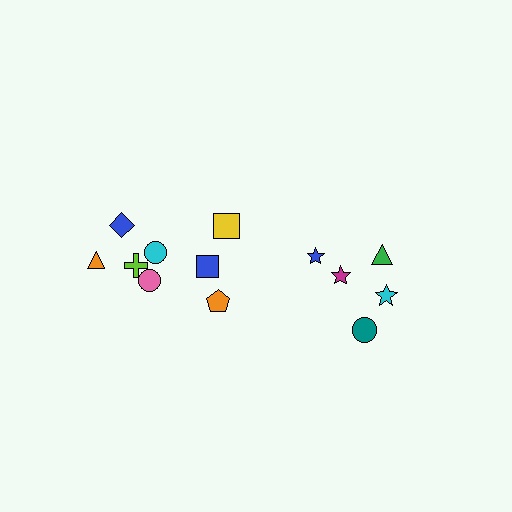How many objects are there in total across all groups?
There are 13 objects.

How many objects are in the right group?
There are 5 objects.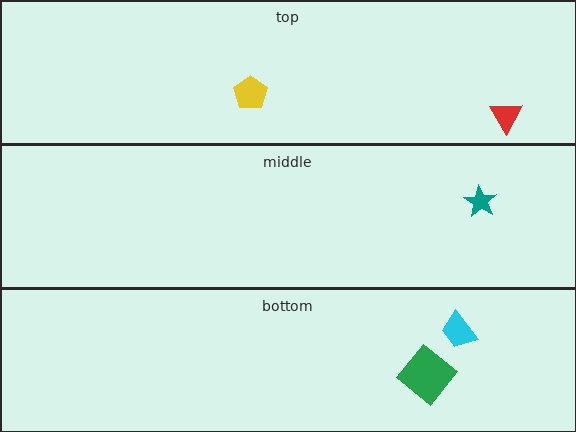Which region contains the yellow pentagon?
The top region.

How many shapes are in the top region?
2.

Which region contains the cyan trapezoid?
The bottom region.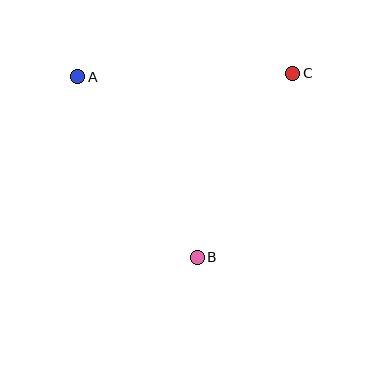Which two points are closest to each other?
Points B and C are closest to each other.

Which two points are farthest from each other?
Points A and B are farthest from each other.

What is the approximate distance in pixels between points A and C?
The distance between A and C is approximately 215 pixels.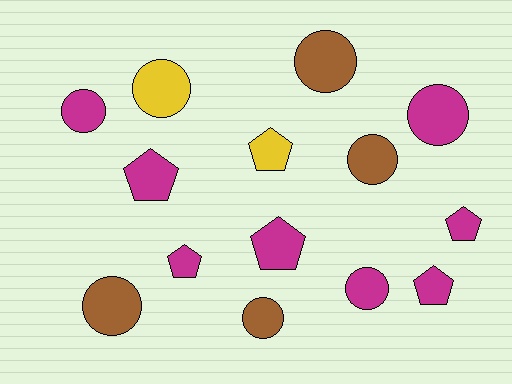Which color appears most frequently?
Magenta, with 8 objects.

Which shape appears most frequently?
Circle, with 8 objects.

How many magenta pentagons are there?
There are 5 magenta pentagons.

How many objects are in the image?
There are 14 objects.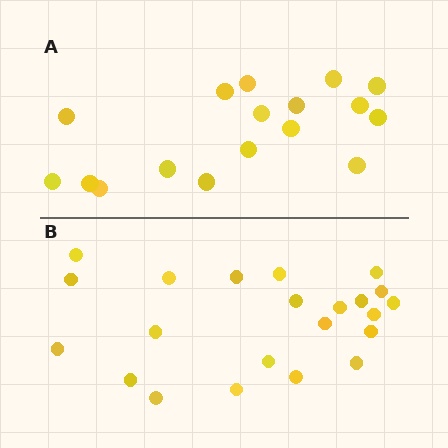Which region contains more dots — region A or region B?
Region B (the bottom region) has more dots.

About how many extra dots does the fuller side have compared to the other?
Region B has about 5 more dots than region A.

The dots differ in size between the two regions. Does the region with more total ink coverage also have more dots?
No. Region A has more total ink coverage because its dots are larger, but region B actually contains more individual dots. Total area can be misleading — the number of items is what matters here.